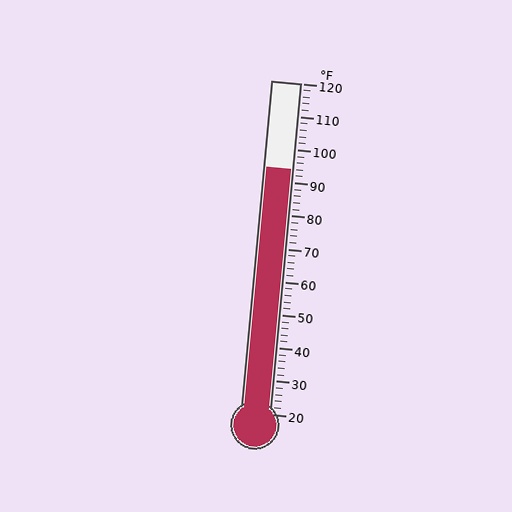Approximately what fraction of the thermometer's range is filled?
The thermometer is filled to approximately 75% of its range.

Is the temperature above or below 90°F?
The temperature is above 90°F.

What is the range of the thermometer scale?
The thermometer scale ranges from 20°F to 120°F.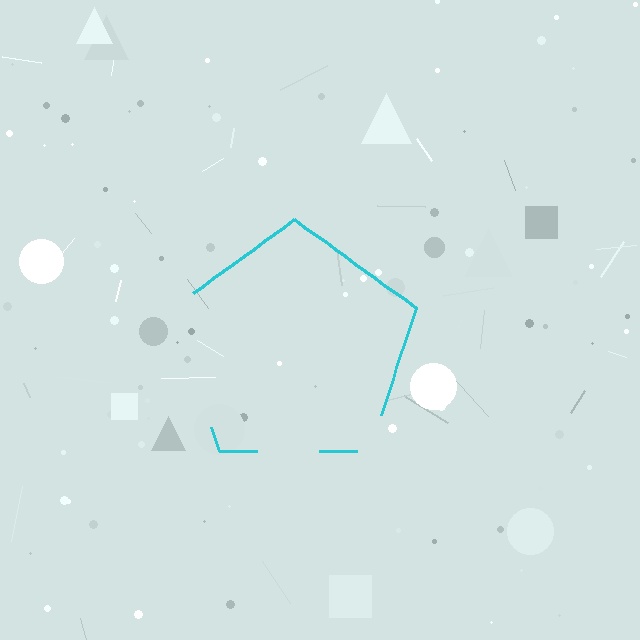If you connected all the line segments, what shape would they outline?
They would outline a pentagon.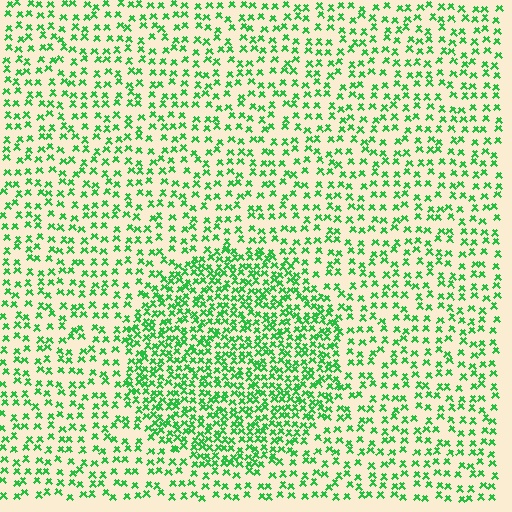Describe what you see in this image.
The image contains small green elements arranged at two different densities. A circle-shaped region is visible where the elements are more densely packed than the surrounding area.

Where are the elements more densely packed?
The elements are more densely packed inside the circle boundary.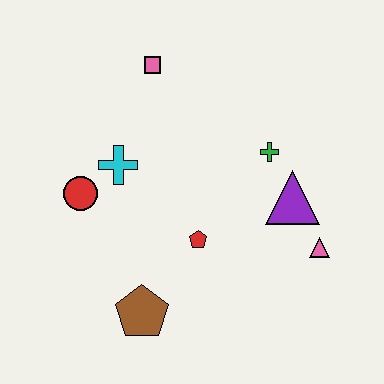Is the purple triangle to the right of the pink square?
Yes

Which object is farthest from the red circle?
The pink triangle is farthest from the red circle.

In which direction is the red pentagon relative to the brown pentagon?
The red pentagon is above the brown pentagon.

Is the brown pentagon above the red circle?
No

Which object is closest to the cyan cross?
The red circle is closest to the cyan cross.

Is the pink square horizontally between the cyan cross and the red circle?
No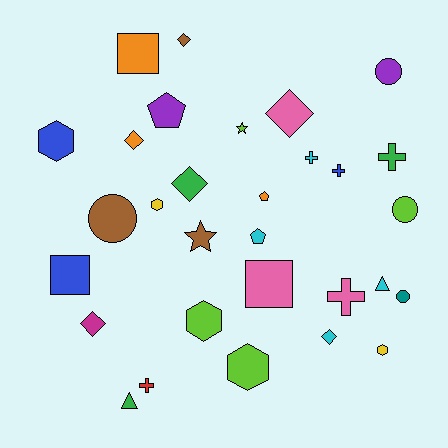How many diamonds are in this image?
There are 6 diamonds.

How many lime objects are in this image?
There are 4 lime objects.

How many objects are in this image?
There are 30 objects.